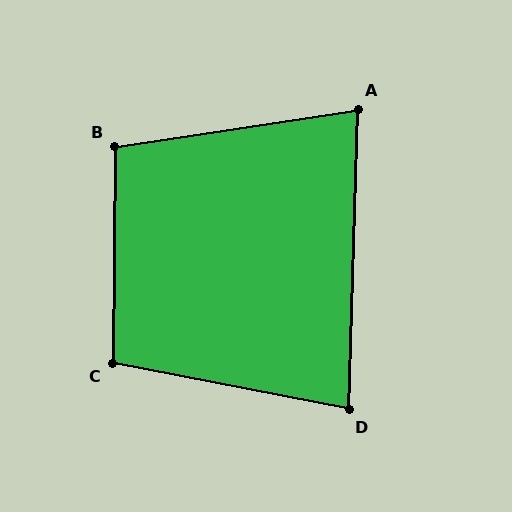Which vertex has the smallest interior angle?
A, at approximately 80 degrees.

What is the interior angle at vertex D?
Approximately 81 degrees (acute).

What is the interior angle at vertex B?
Approximately 99 degrees (obtuse).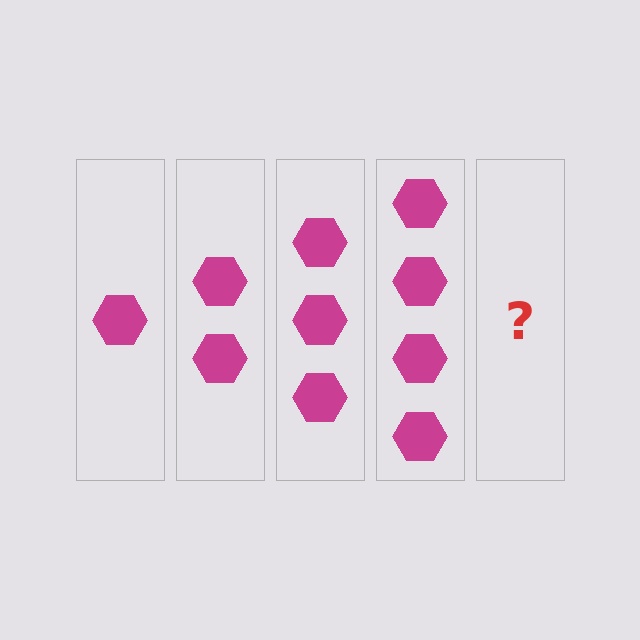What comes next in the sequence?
The next element should be 5 hexagons.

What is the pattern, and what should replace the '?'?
The pattern is that each step adds one more hexagon. The '?' should be 5 hexagons.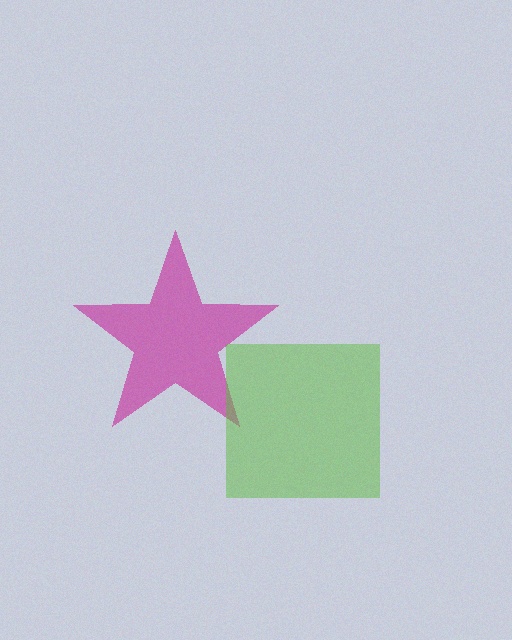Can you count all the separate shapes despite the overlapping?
Yes, there are 2 separate shapes.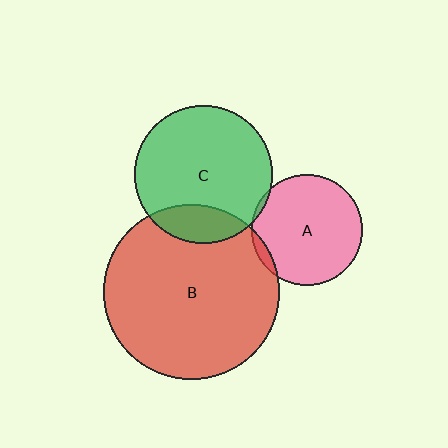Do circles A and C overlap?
Yes.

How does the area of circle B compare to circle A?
Approximately 2.5 times.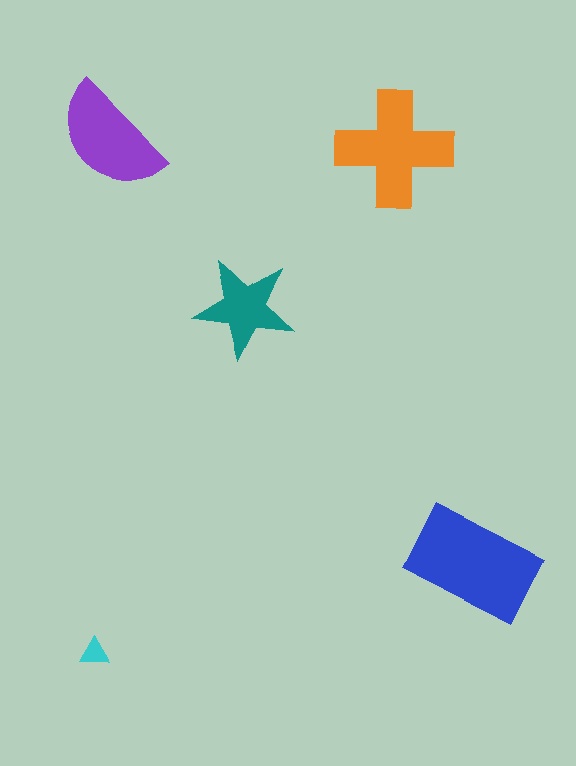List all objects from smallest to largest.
The cyan triangle, the teal star, the purple semicircle, the orange cross, the blue rectangle.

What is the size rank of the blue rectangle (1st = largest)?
1st.